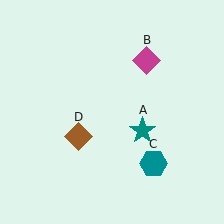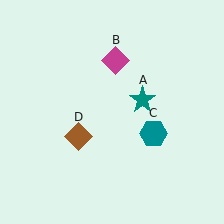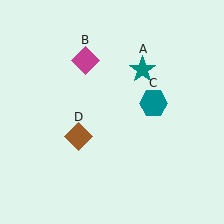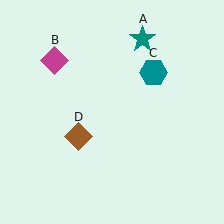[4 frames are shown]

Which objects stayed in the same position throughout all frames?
Brown diamond (object D) remained stationary.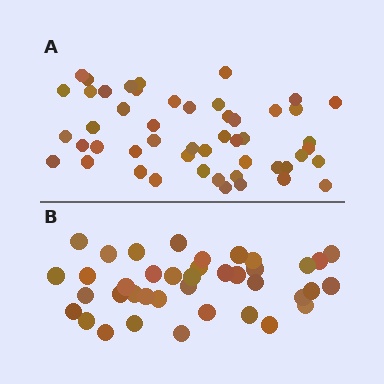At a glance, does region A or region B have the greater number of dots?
Region A (the top region) has more dots.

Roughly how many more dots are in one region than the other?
Region A has roughly 12 or so more dots than region B.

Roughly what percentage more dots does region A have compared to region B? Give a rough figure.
About 30% more.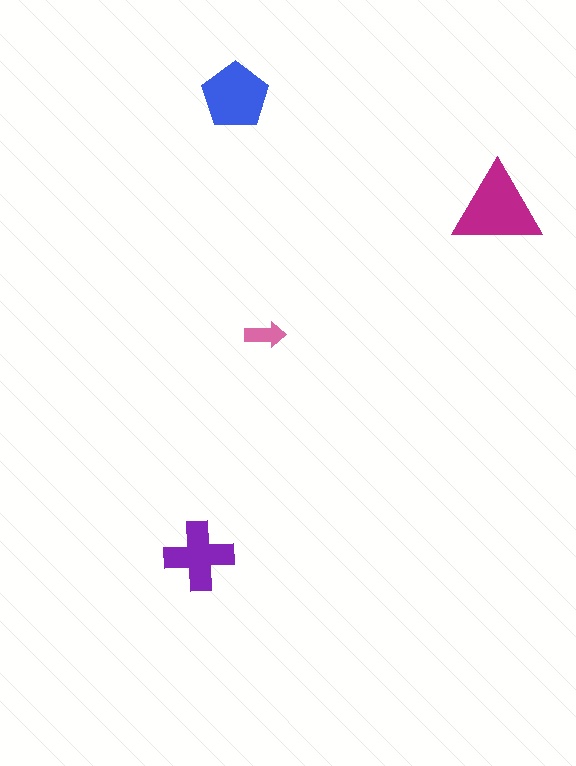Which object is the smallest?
The pink arrow.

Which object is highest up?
The blue pentagon is topmost.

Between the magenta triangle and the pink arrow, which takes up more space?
The magenta triangle.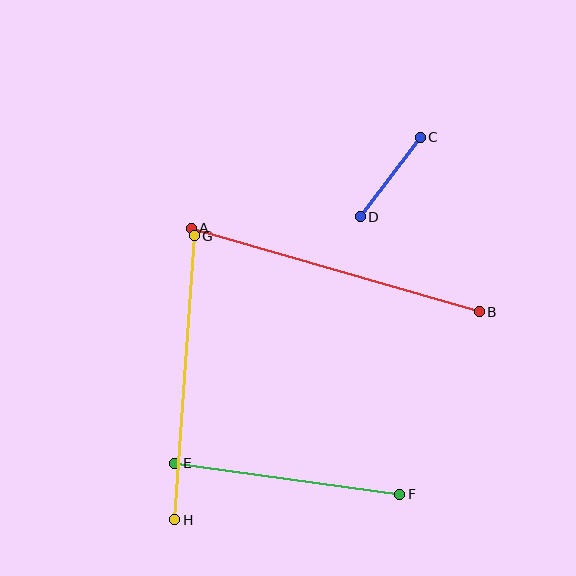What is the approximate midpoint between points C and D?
The midpoint is at approximately (390, 177) pixels.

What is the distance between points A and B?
The distance is approximately 300 pixels.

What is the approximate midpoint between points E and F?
The midpoint is at approximately (287, 479) pixels.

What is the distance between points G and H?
The distance is approximately 285 pixels.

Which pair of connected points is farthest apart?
Points A and B are farthest apart.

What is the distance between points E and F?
The distance is approximately 227 pixels.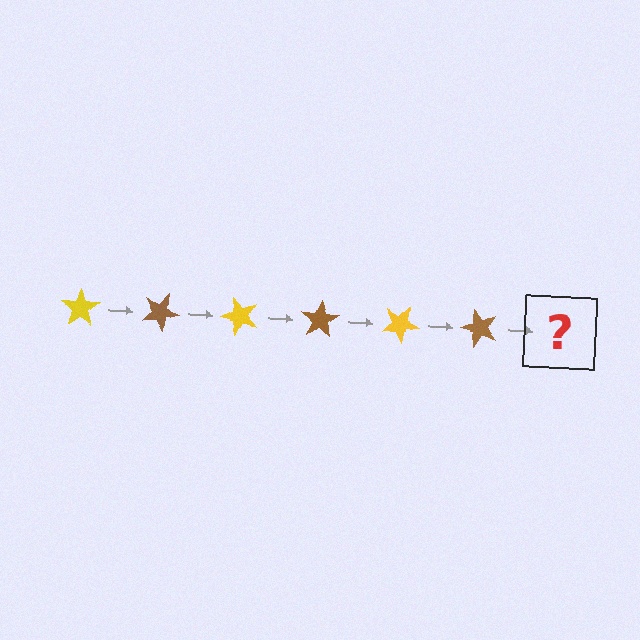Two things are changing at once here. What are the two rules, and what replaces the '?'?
The two rules are that it rotates 25 degrees each step and the color cycles through yellow and brown. The '?' should be a yellow star, rotated 150 degrees from the start.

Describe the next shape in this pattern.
It should be a yellow star, rotated 150 degrees from the start.